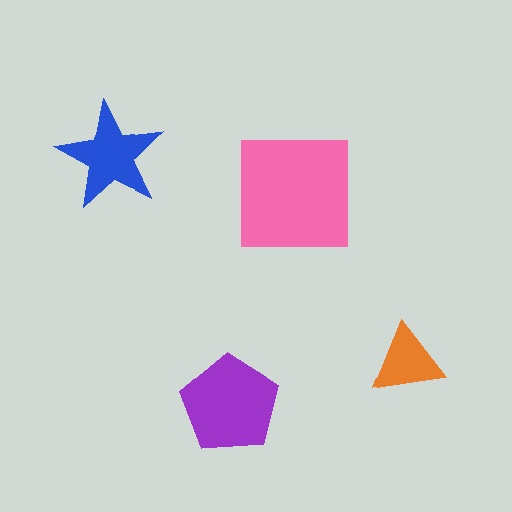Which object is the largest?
The pink square.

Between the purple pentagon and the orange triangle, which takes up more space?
The purple pentagon.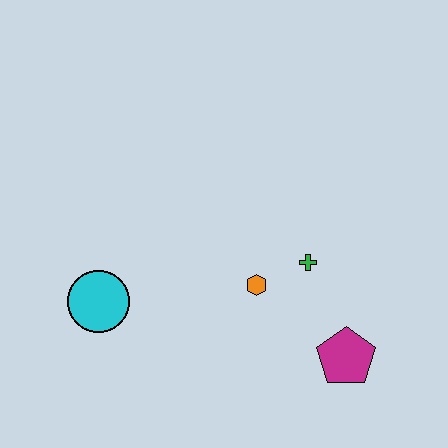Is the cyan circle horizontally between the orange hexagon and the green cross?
No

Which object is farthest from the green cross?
The cyan circle is farthest from the green cross.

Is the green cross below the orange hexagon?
No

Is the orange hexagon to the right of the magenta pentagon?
No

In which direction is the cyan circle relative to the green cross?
The cyan circle is to the left of the green cross.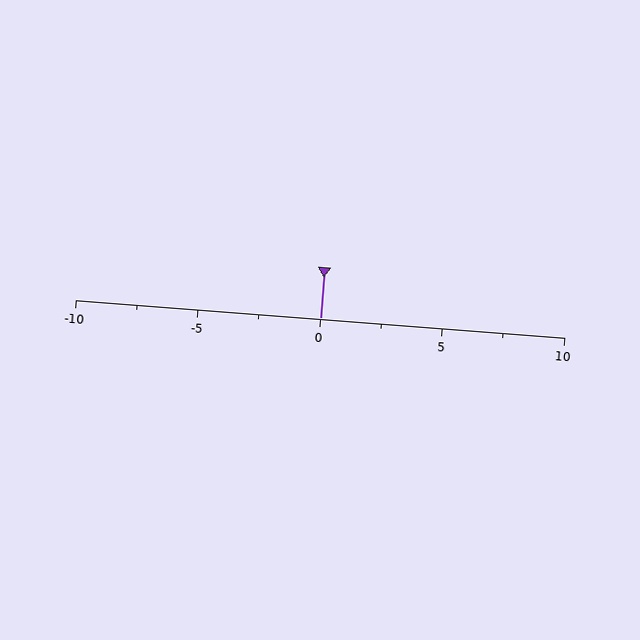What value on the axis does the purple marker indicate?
The marker indicates approximately 0.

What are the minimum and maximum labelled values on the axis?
The axis runs from -10 to 10.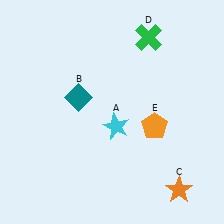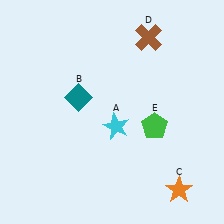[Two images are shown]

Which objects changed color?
D changed from green to brown. E changed from orange to green.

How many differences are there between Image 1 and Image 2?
There are 2 differences between the two images.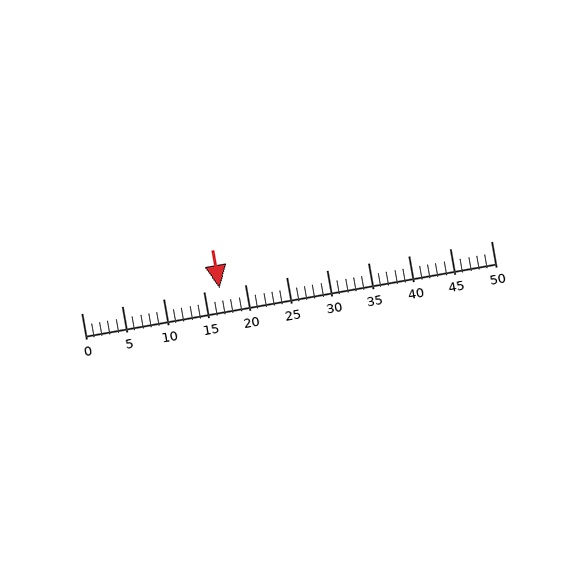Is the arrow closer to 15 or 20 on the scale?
The arrow is closer to 15.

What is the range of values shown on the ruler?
The ruler shows values from 0 to 50.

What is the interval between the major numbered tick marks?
The major tick marks are spaced 5 units apart.